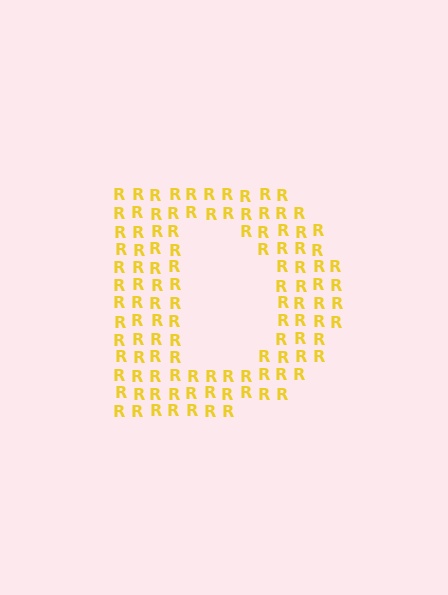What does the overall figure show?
The overall figure shows the letter D.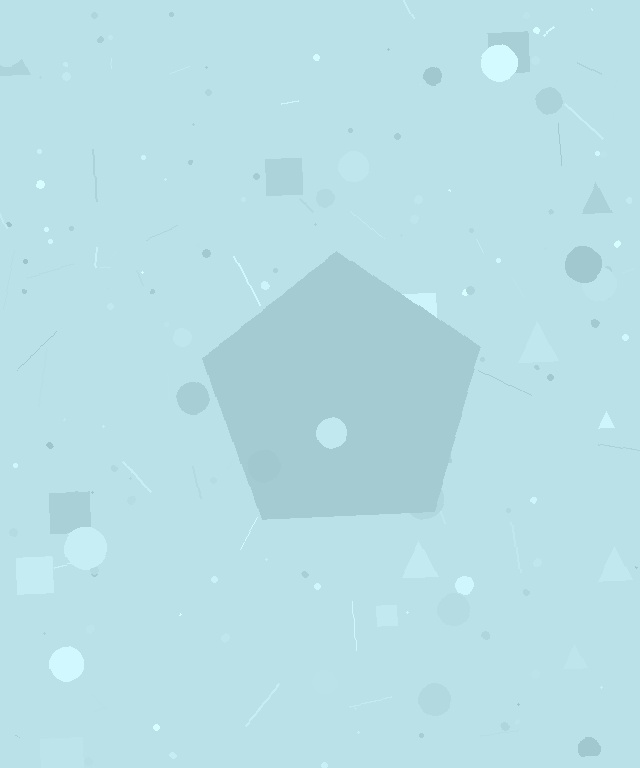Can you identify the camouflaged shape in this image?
The camouflaged shape is a pentagon.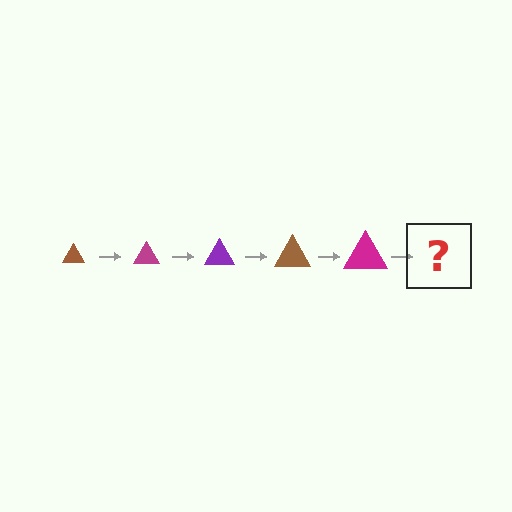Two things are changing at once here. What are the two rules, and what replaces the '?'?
The two rules are that the triangle grows larger each step and the color cycles through brown, magenta, and purple. The '?' should be a purple triangle, larger than the previous one.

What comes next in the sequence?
The next element should be a purple triangle, larger than the previous one.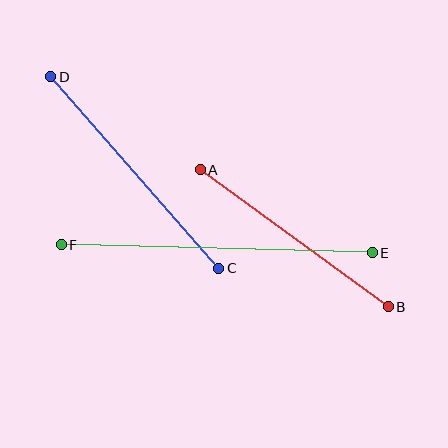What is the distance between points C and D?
The distance is approximately 255 pixels.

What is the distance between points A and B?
The distance is approximately 232 pixels.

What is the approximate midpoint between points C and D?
The midpoint is at approximately (135, 173) pixels.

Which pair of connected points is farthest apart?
Points E and F are farthest apart.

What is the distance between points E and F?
The distance is approximately 311 pixels.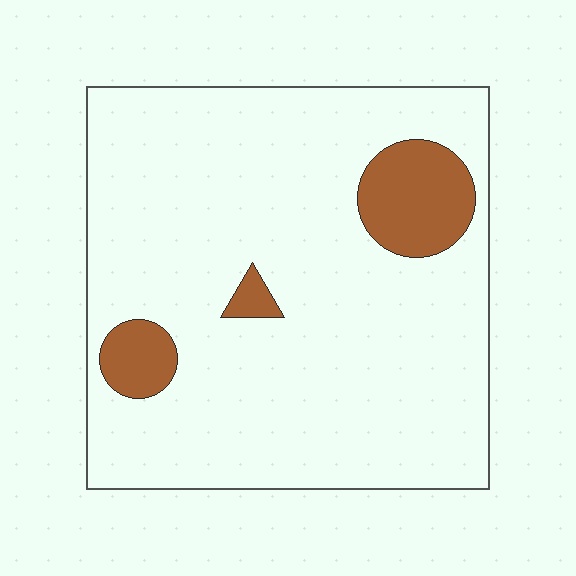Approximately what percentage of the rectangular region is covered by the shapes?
Approximately 10%.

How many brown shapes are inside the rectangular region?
3.